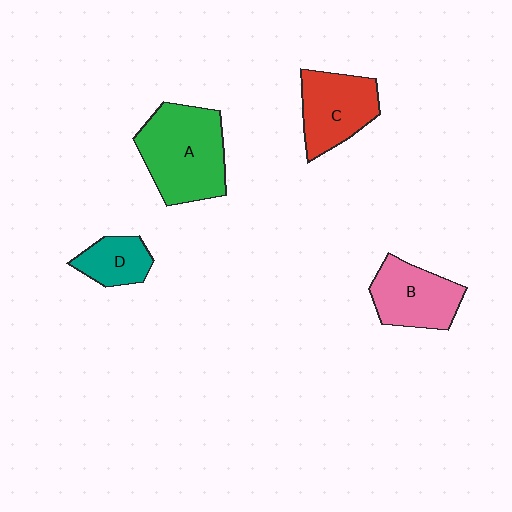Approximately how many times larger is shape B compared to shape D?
Approximately 1.6 times.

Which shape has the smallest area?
Shape D (teal).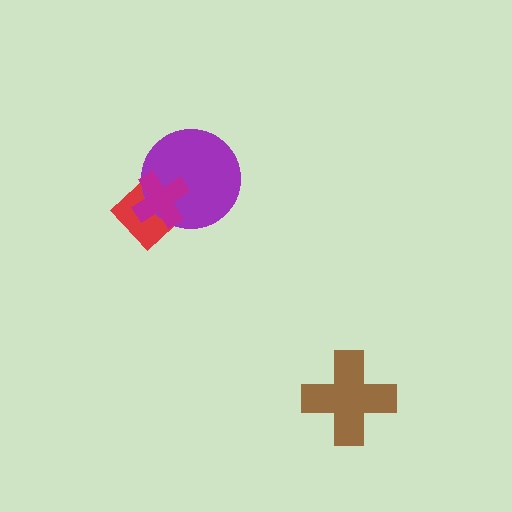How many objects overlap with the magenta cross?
2 objects overlap with the magenta cross.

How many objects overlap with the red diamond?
2 objects overlap with the red diamond.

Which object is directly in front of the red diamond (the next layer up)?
The purple circle is directly in front of the red diamond.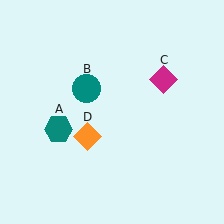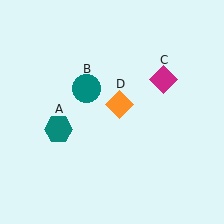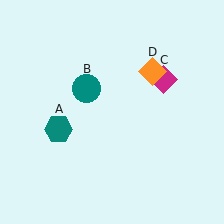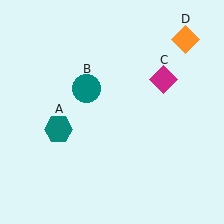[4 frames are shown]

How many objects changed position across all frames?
1 object changed position: orange diamond (object D).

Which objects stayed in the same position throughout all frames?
Teal hexagon (object A) and teal circle (object B) and magenta diamond (object C) remained stationary.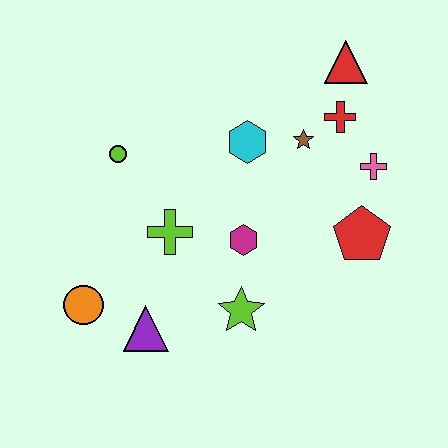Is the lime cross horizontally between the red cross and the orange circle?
Yes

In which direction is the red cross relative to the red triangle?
The red cross is below the red triangle.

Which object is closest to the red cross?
The brown star is closest to the red cross.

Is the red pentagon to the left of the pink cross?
Yes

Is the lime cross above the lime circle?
No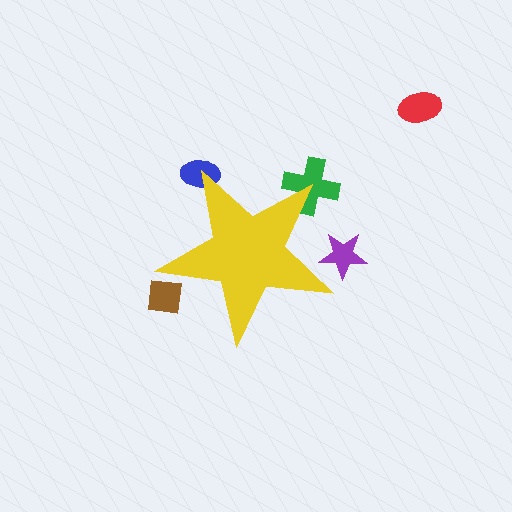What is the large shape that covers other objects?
A yellow star.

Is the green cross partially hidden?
Yes, the green cross is partially hidden behind the yellow star.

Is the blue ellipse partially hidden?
Yes, the blue ellipse is partially hidden behind the yellow star.